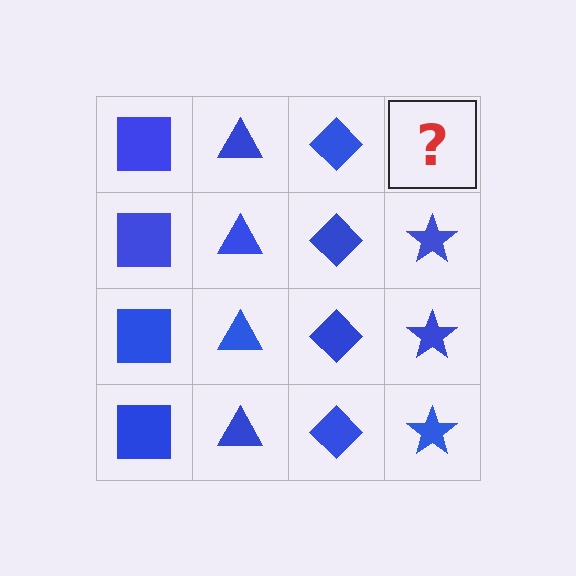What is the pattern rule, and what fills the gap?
The rule is that each column has a consistent shape. The gap should be filled with a blue star.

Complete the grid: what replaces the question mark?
The question mark should be replaced with a blue star.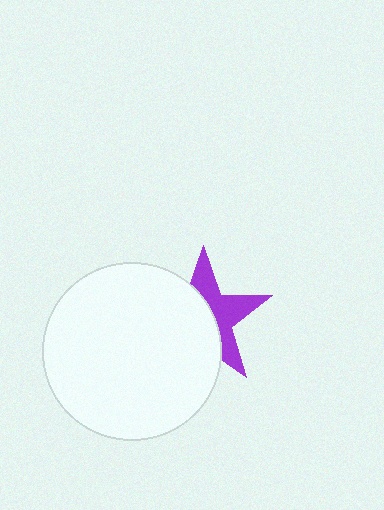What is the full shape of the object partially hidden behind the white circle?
The partially hidden object is a purple star.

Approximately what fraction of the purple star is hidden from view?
Roughly 56% of the purple star is hidden behind the white circle.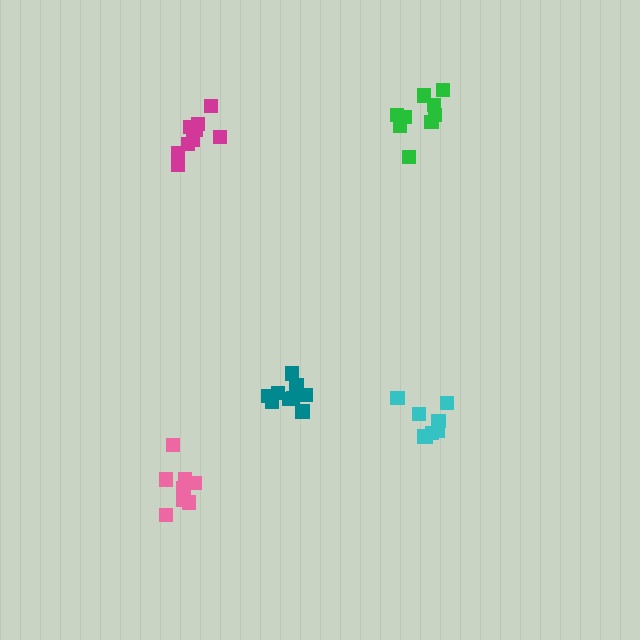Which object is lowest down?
The pink cluster is bottommost.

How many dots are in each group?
Group 1: 8 dots, Group 2: 9 dots, Group 3: 9 dots, Group 4: 9 dots, Group 5: 8 dots (43 total).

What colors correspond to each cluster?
The clusters are colored: cyan, teal, magenta, green, pink.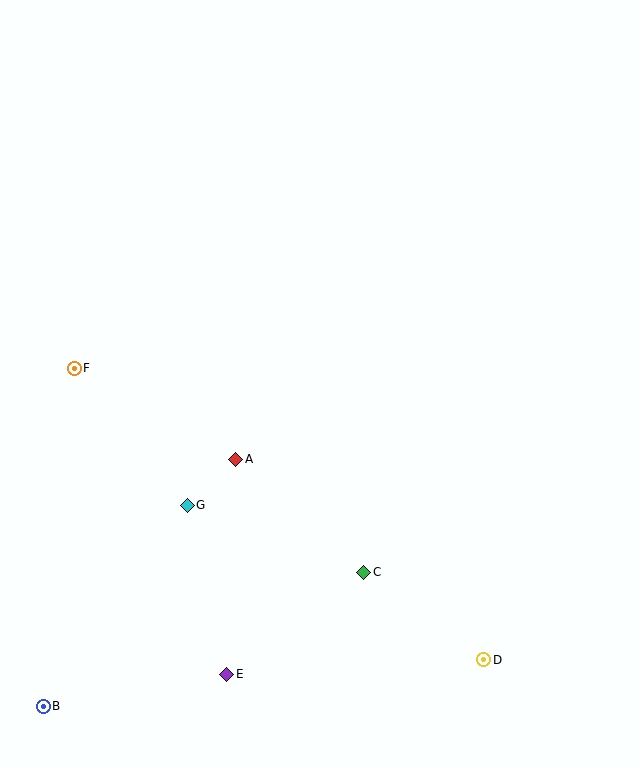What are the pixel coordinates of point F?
Point F is at (74, 368).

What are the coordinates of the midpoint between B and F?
The midpoint between B and F is at (59, 537).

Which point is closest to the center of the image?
Point A at (236, 459) is closest to the center.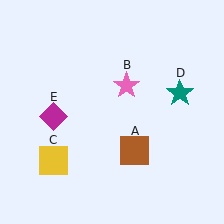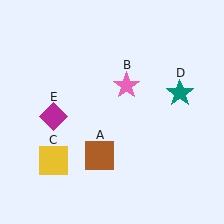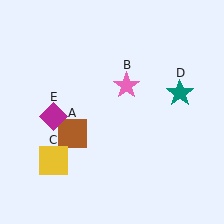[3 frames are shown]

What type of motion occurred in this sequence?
The brown square (object A) rotated clockwise around the center of the scene.